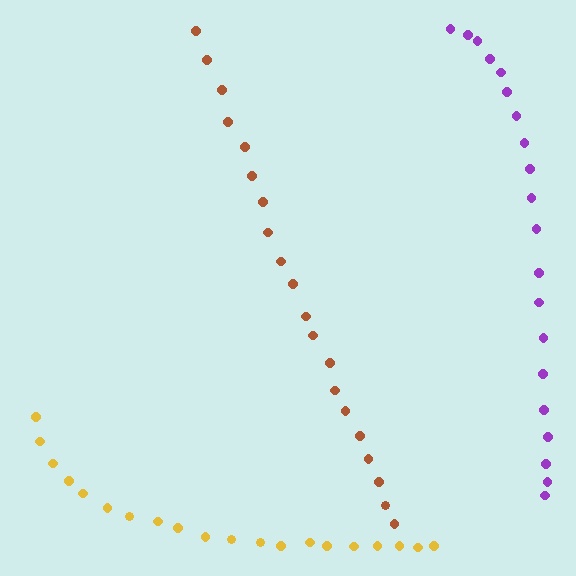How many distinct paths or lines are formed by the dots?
There are 3 distinct paths.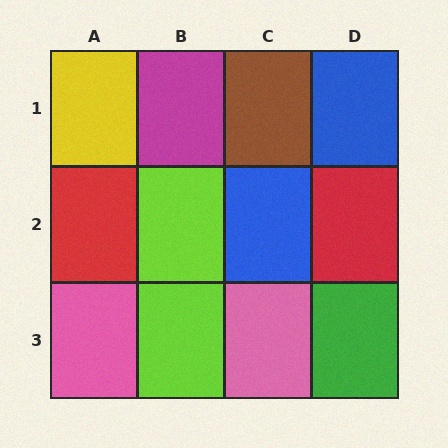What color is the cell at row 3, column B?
Lime.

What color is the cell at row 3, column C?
Pink.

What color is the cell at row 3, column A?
Pink.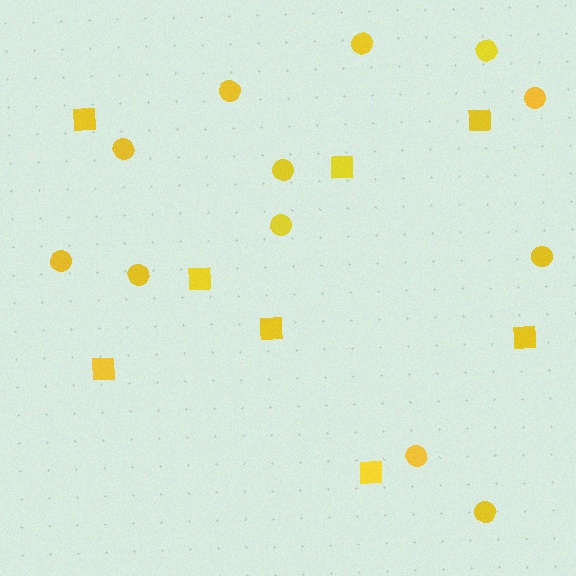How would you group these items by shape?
There are 2 groups: one group of circles (12) and one group of squares (8).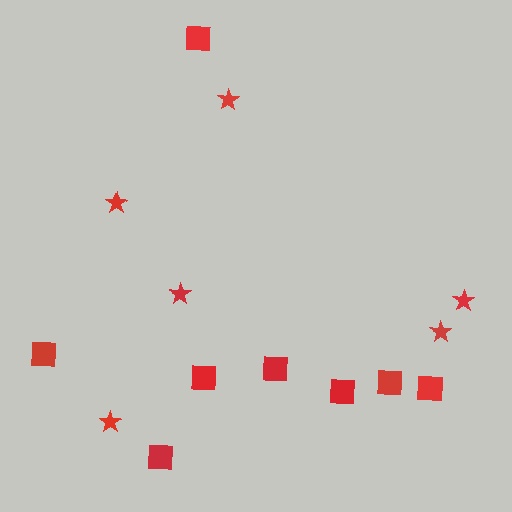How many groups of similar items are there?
There are 2 groups: one group of squares (8) and one group of stars (6).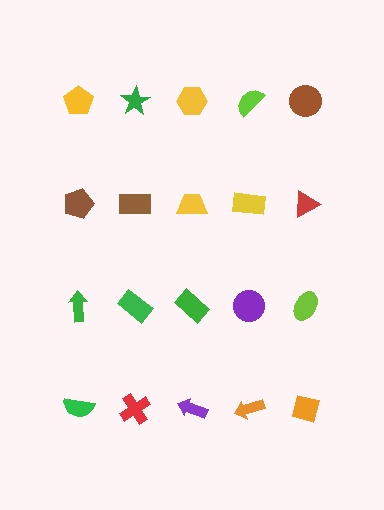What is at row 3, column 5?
A lime ellipse.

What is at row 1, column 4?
A lime semicircle.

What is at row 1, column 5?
A brown circle.